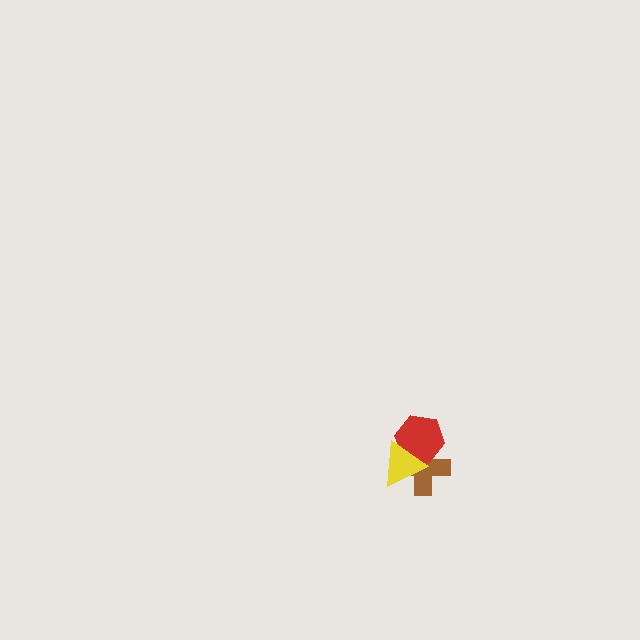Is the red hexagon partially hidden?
Yes, it is partially covered by another shape.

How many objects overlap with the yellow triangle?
2 objects overlap with the yellow triangle.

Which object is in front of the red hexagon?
The yellow triangle is in front of the red hexagon.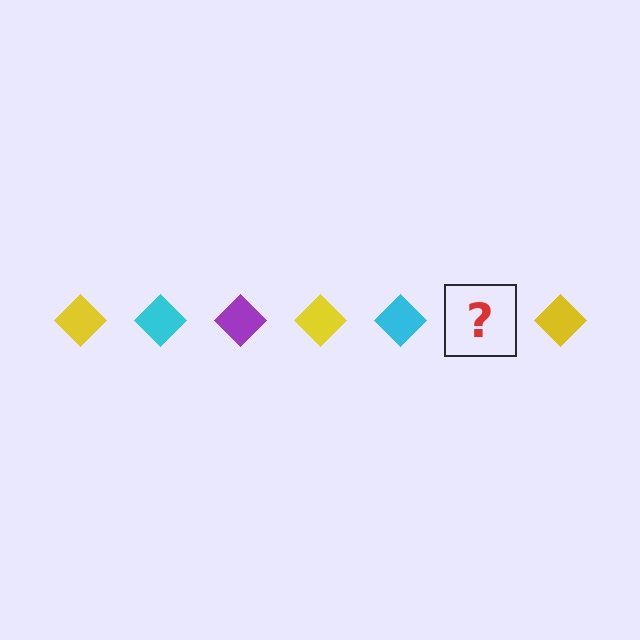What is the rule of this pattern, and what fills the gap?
The rule is that the pattern cycles through yellow, cyan, purple diamonds. The gap should be filled with a purple diamond.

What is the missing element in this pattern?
The missing element is a purple diamond.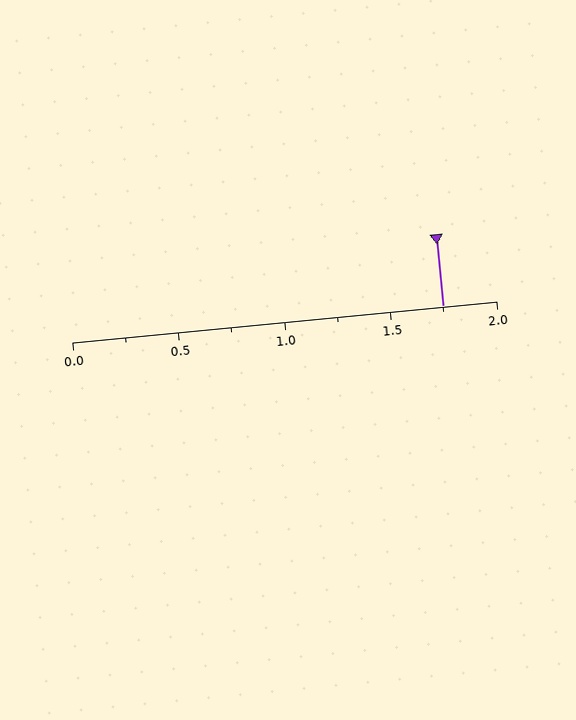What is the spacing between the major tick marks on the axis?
The major ticks are spaced 0.5 apart.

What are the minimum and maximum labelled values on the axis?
The axis runs from 0.0 to 2.0.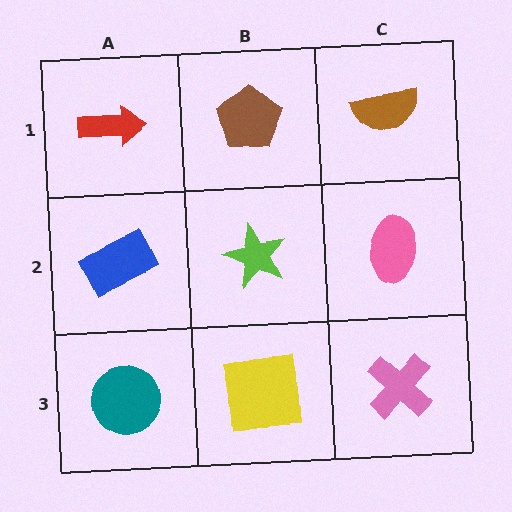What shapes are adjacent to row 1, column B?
A lime star (row 2, column B), a red arrow (row 1, column A), a brown semicircle (row 1, column C).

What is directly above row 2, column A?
A red arrow.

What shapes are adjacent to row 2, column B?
A brown pentagon (row 1, column B), a yellow square (row 3, column B), a blue rectangle (row 2, column A), a pink ellipse (row 2, column C).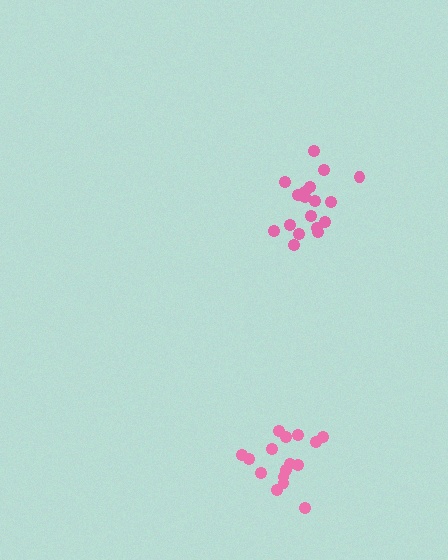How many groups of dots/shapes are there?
There are 2 groups.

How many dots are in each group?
Group 1: 16 dots, Group 2: 18 dots (34 total).